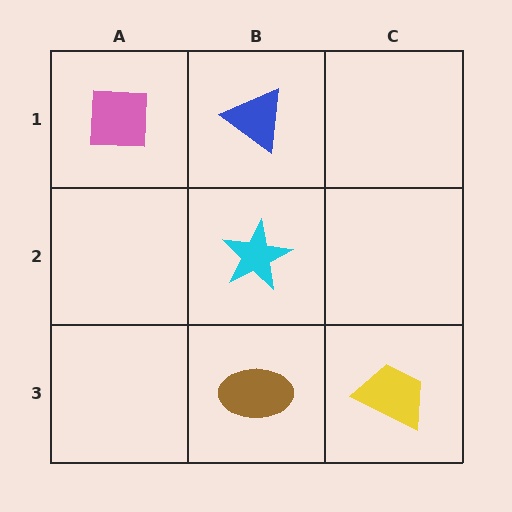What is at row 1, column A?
A pink square.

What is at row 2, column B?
A cyan star.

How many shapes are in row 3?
2 shapes.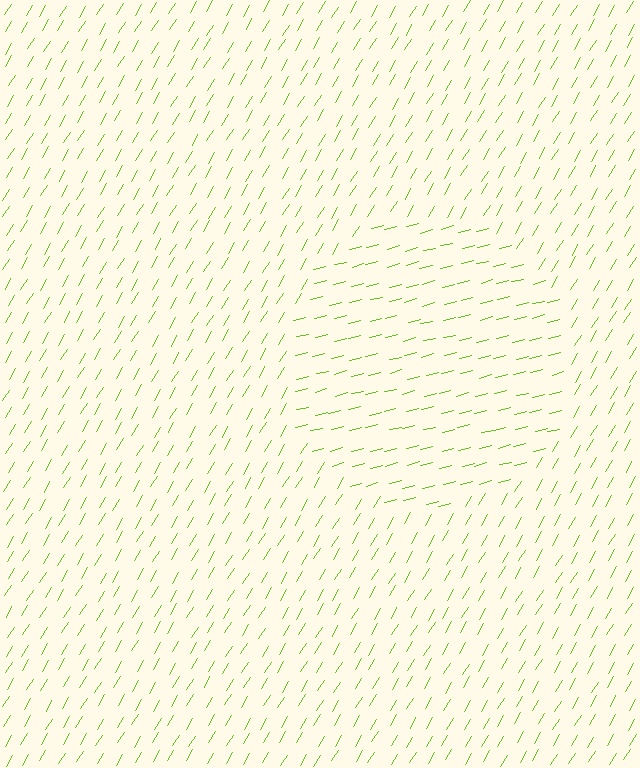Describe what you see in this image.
The image is filled with small lime line segments. A circle region in the image has lines oriented differently from the surrounding lines, creating a visible texture boundary.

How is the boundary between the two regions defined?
The boundary is defined purely by a change in line orientation (approximately 45 degrees difference). All lines are the same color and thickness.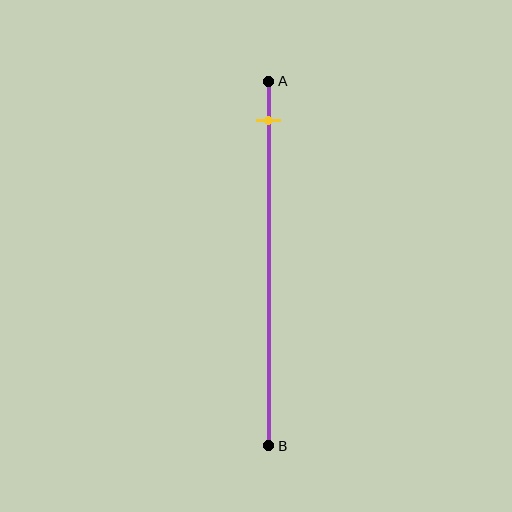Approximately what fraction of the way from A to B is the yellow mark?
The yellow mark is approximately 10% of the way from A to B.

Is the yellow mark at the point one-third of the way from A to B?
No, the mark is at about 10% from A, not at the 33% one-third point.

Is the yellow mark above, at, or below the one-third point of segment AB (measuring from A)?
The yellow mark is above the one-third point of segment AB.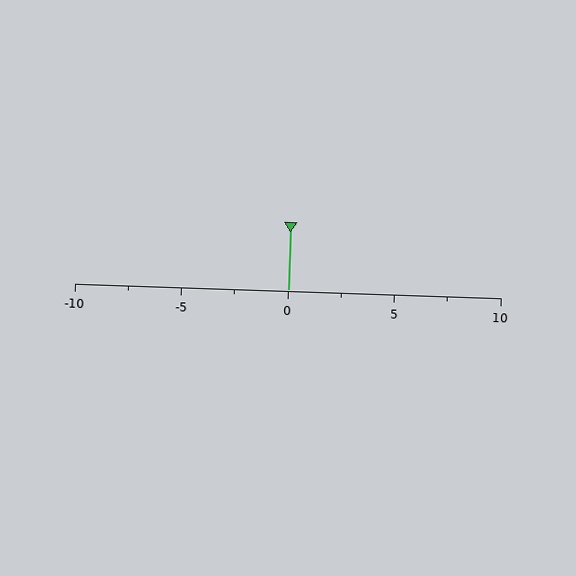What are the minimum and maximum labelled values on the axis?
The axis runs from -10 to 10.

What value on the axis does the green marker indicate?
The marker indicates approximately 0.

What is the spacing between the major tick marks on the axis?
The major ticks are spaced 5 apart.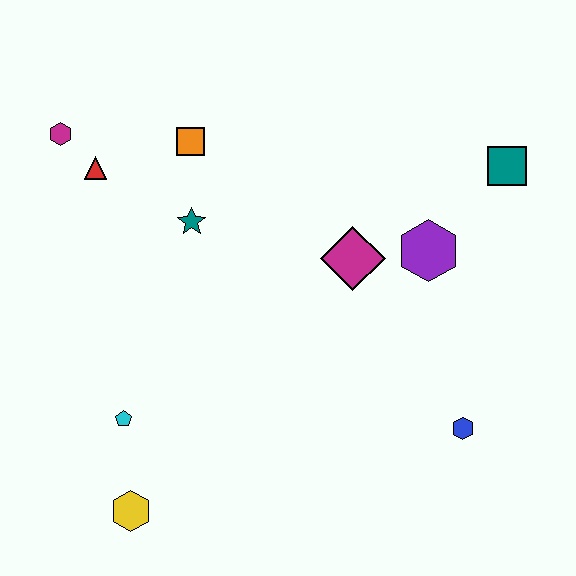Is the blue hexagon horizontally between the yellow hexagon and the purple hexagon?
No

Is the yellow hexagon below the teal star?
Yes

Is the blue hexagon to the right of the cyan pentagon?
Yes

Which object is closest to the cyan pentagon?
The yellow hexagon is closest to the cyan pentagon.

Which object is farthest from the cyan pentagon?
The teal square is farthest from the cyan pentagon.